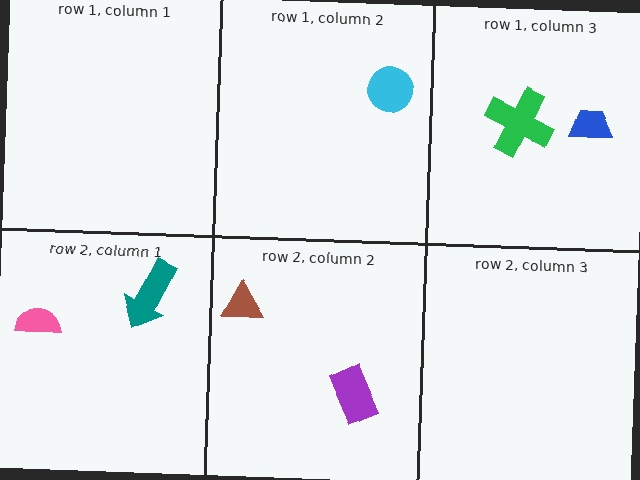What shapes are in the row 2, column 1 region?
The teal arrow, the pink semicircle.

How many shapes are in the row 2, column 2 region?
2.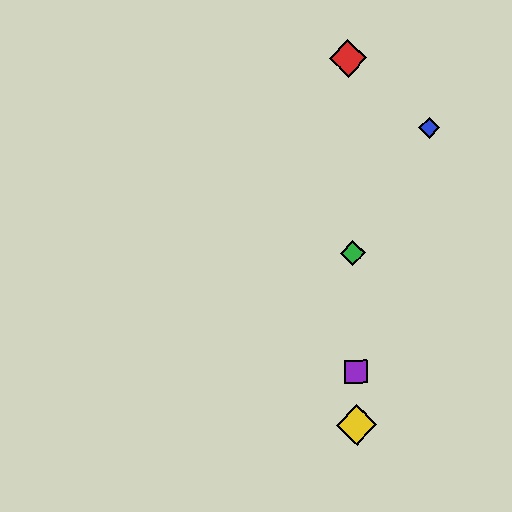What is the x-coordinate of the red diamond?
The red diamond is at x≈348.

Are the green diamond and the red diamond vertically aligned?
Yes, both are at x≈353.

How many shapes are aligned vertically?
4 shapes (the red diamond, the green diamond, the yellow diamond, the purple square) are aligned vertically.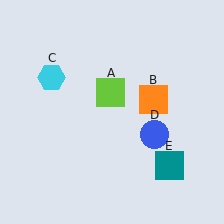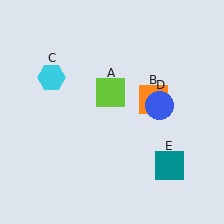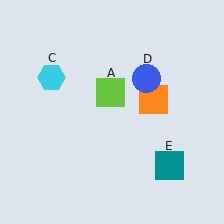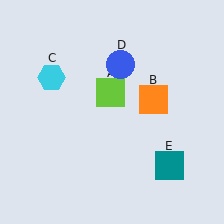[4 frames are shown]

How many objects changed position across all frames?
1 object changed position: blue circle (object D).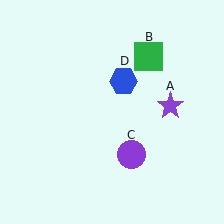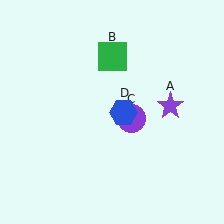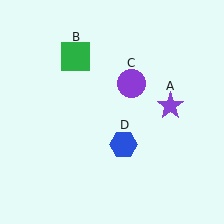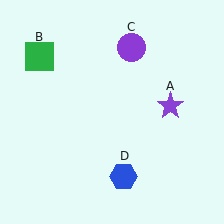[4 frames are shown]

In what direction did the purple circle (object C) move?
The purple circle (object C) moved up.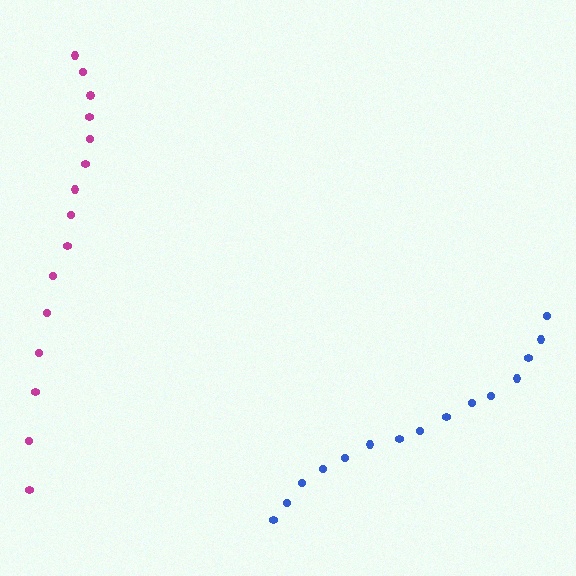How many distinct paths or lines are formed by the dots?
There are 2 distinct paths.